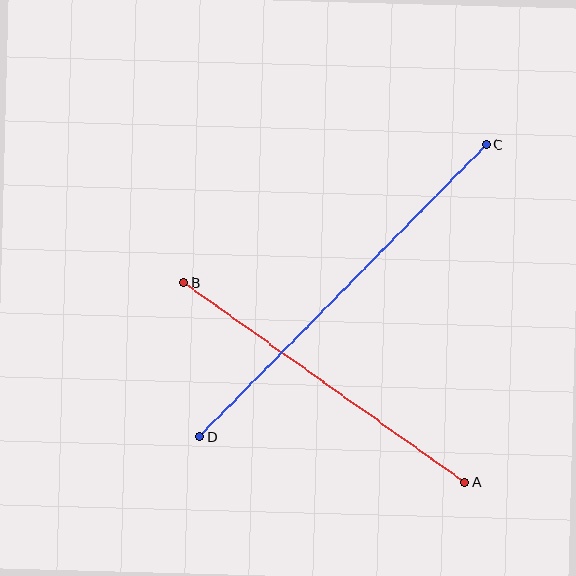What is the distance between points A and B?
The distance is approximately 345 pixels.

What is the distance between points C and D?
The distance is approximately 409 pixels.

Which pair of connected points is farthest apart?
Points C and D are farthest apart.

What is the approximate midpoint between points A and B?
The midpoint is at approximately (324, 382) pixels.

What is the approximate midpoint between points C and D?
The midpoint is at approximately (343, 290) pixels.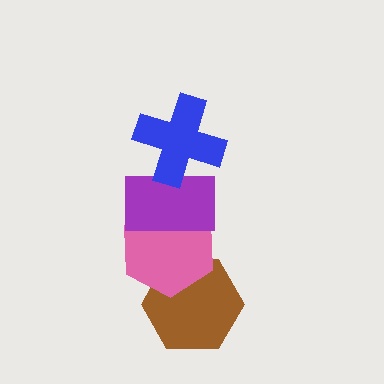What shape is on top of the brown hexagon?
The pink hexagon is on top of the brown hexagon.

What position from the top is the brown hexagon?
The brown hexagon is 4th from the top.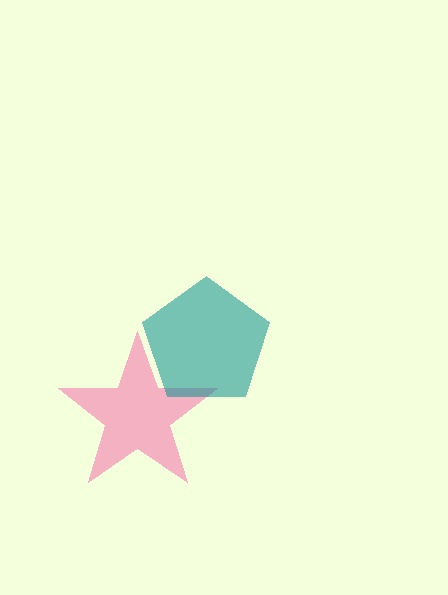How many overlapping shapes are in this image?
There are 2 overlapping shapes in the image.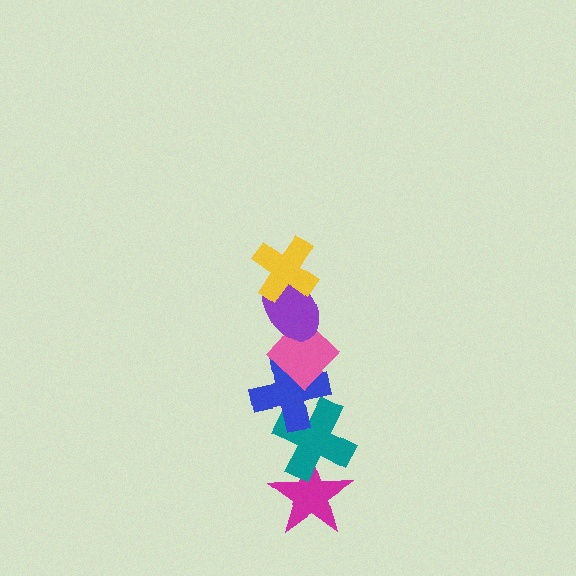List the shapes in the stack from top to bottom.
From top to bottom: the yellow cross, the purple ellipse, the pink diamond, the blue cross, the teal cross, the magenta star.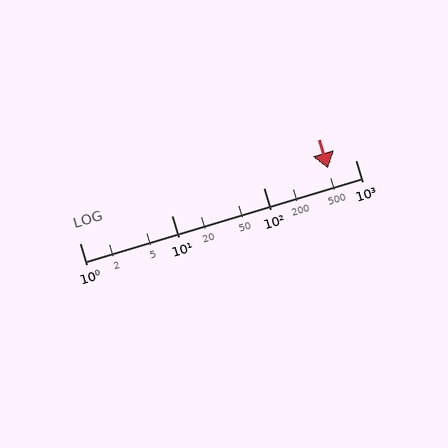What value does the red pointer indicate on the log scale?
The pointer indicates approximately 510.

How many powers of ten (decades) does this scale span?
The scale spans 3 decades, from 1 to 1000.